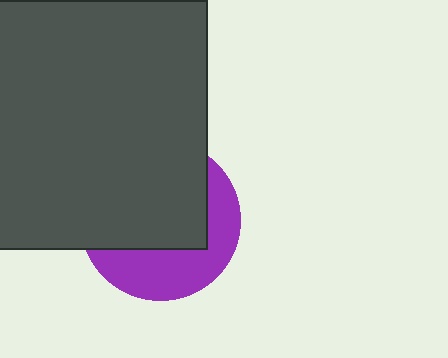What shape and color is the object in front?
The object in front is a dark gray rectangle.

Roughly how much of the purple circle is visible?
A small part of it is visible (roughly 40%).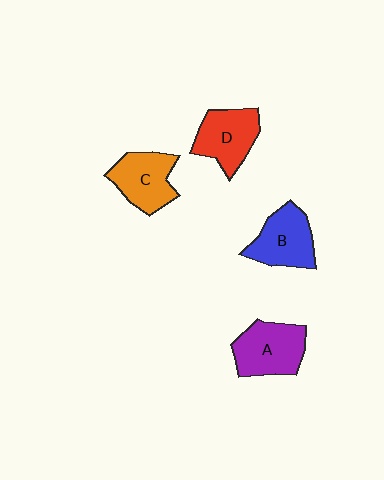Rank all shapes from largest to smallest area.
From largest to smallest: A (purple), B (blue), D (red), C (orange).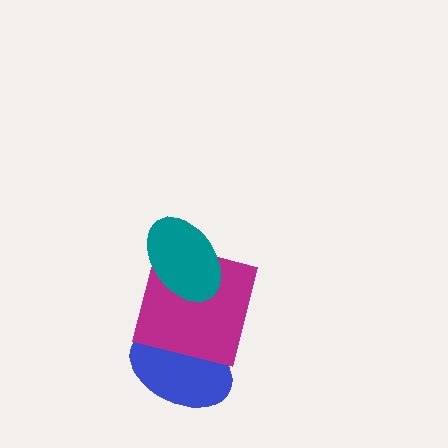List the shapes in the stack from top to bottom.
From top to bottom: the teal ellipse, the magenta square, the blue ellipse.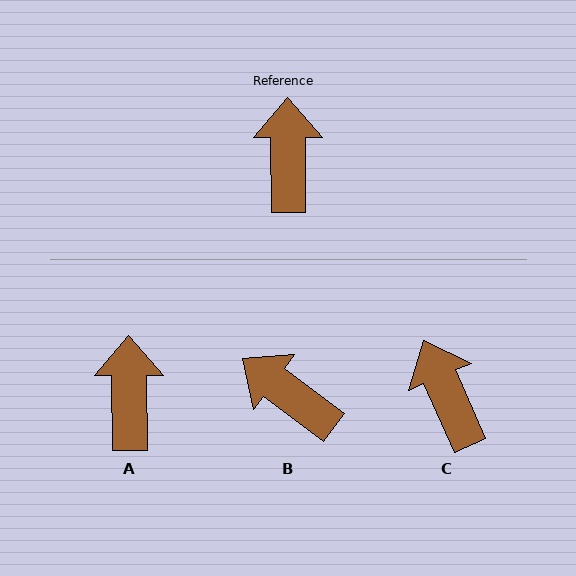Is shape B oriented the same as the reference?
No, it is off by about 52 degrees.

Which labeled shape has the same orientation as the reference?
A.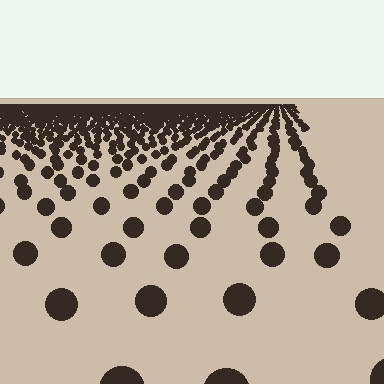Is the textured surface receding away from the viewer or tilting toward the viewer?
The surface is receding away from the viewer. Texture elements get smaller and denser toward the top.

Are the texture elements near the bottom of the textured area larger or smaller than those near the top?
Larger. Near the bottom, elements are closer to the viewer and appear at a bigger on-screen size.